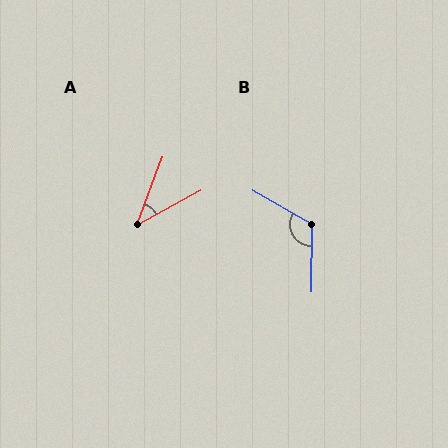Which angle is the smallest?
A, at approximately 41 degrees.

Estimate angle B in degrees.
Approximately 120 degrees.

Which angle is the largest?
B, at approximately 120 degrees.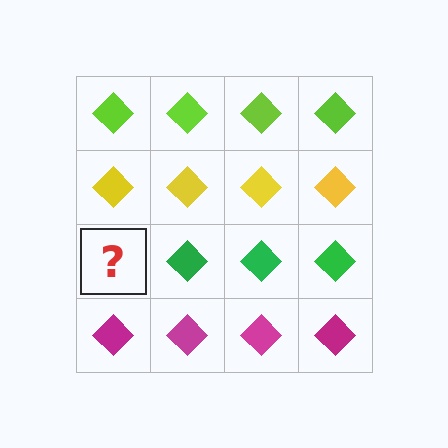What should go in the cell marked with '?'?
The missing cell should contain a green diamond.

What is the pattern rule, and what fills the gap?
The rule is that each row has a consistent color. The gap should be filled with a green diamond.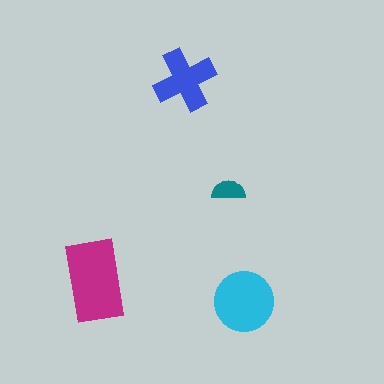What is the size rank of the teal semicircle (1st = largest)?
4th.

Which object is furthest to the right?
The cyan circle is rightmost.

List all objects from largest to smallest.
The magenta rectangle, the cyan circle, the blue cross, the teal semicircle.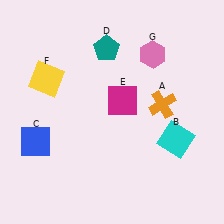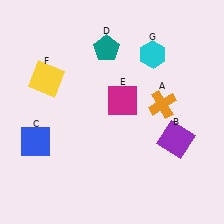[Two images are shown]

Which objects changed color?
B changed from cyan to purple. G changed from pink to cyan.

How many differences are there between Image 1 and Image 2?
There are 2 differences between the two images.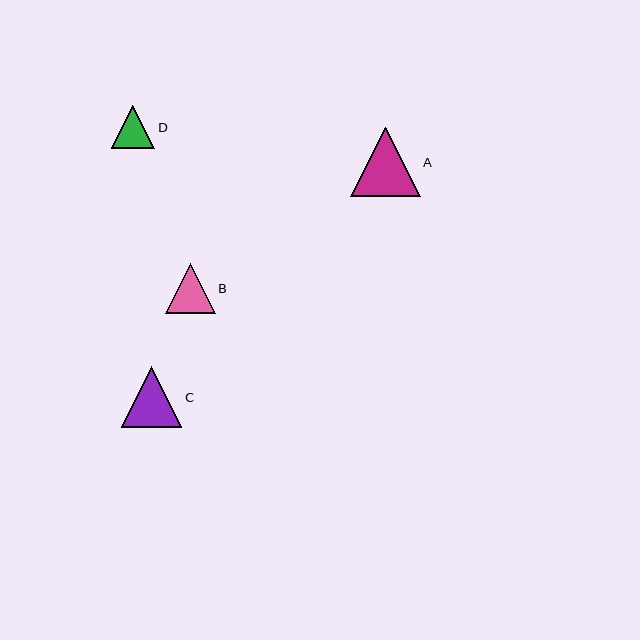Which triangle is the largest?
Triangle A is the largest with a size of approximately 70 pixels.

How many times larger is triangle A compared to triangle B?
Triangle A is approximately 1.4 times the size of triangle B.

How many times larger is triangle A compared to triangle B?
Triangle A is approximately 1.4 times the size of triangle B.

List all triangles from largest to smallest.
From largest to smallest: A, C, B, D.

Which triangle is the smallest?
Triangle D is the smallest with a size of approximately 43 pixels.